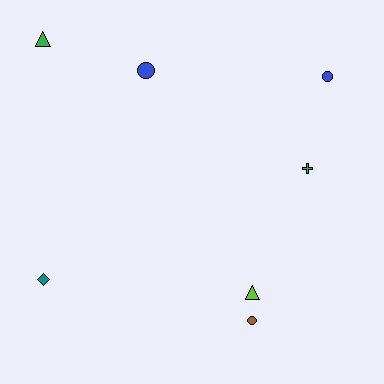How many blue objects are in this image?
There are 2 blue objects.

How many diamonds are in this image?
There is 1 diamond.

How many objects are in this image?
There are 7 objects.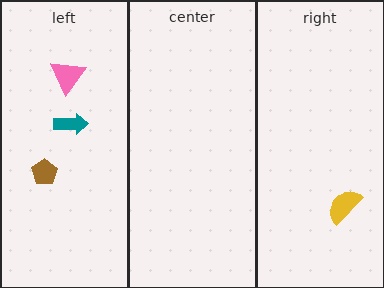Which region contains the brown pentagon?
The left region.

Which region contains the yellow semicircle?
The right region.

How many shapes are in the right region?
1.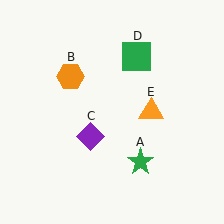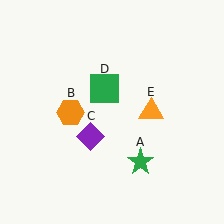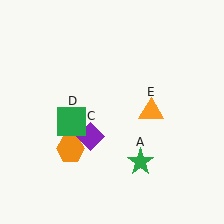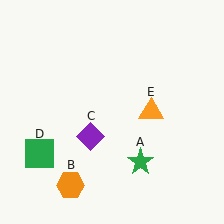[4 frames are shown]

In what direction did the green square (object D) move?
The green square (object D) moved down and to the left.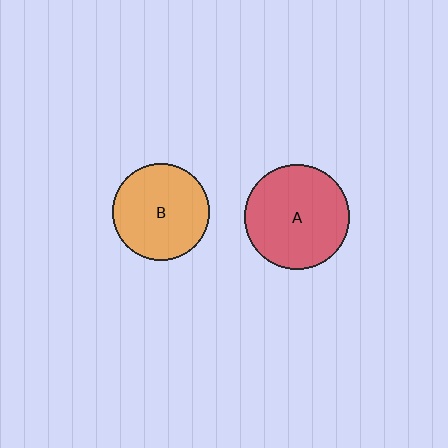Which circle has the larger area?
Circle A (red).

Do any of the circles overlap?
No, none of the circles overlap.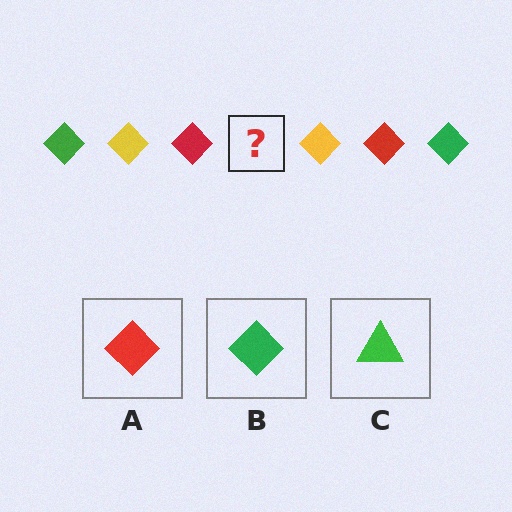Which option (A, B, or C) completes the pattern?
B.